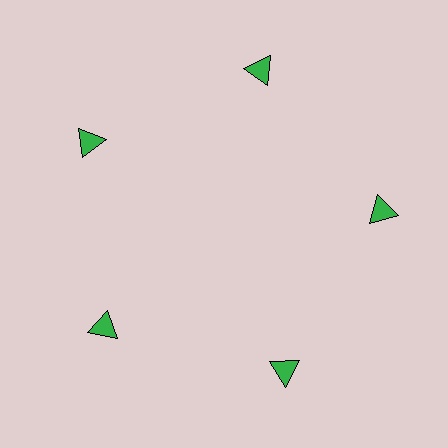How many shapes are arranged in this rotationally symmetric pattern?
There are 5 shapes, arranged in 5 groups of 1.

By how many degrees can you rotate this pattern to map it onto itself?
The pattern maps onto itself every 72 degrees of rotation.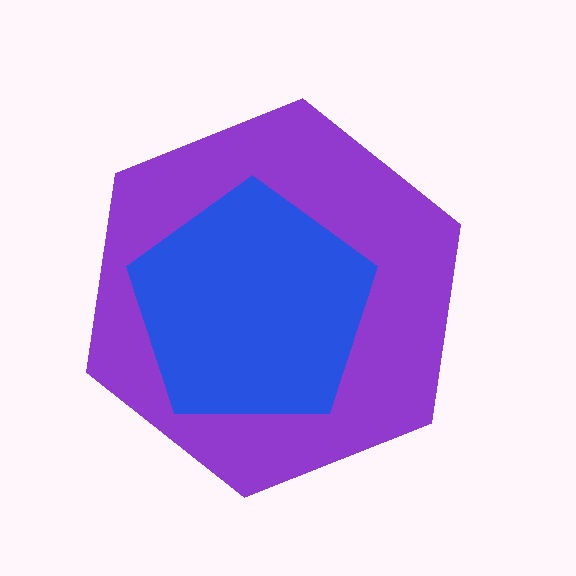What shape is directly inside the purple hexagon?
The blue pentagon.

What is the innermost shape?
The blue pentagon.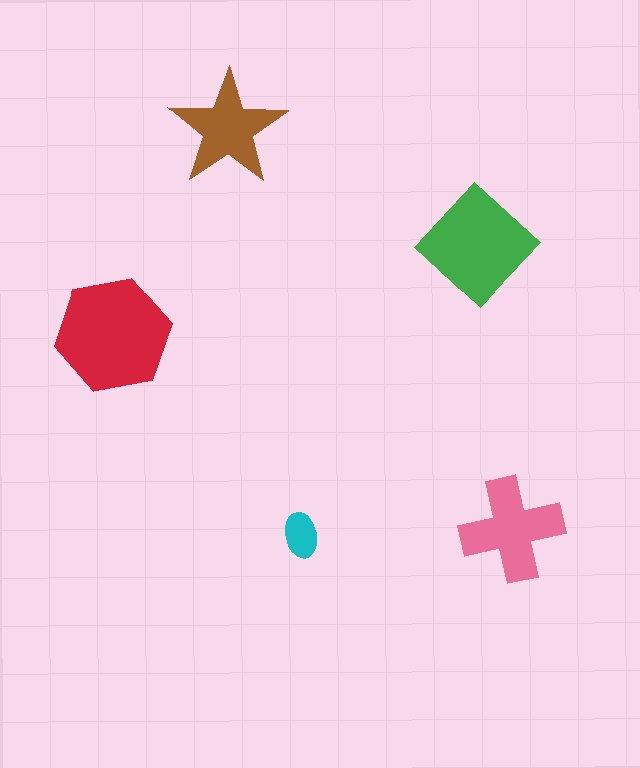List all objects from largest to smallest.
The red hexagon, the green diamond, the pink cross, the brown star, the cyan ellipse.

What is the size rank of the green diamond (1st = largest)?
2nd.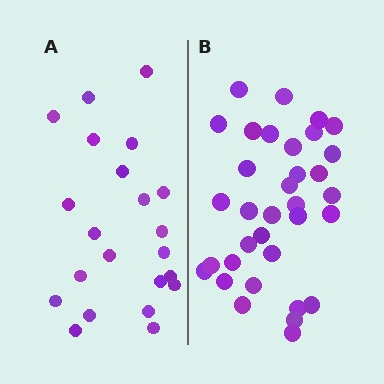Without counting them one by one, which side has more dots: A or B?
Region B (the right region) has more dots.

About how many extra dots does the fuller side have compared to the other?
Region B has roughly 12 or so more dots than region A.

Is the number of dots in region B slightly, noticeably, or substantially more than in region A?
Region B has substantially more. The ratio is roughly 1.5 to 1.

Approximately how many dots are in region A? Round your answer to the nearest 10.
About 20 dots. (The exact count is 22, which rounds to 20.)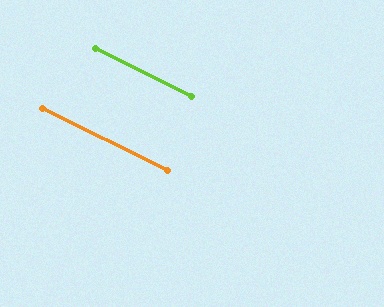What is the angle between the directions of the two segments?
Approximately 0 degrees.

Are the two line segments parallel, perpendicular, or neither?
Parallel — their directions differ by only 0.0°.